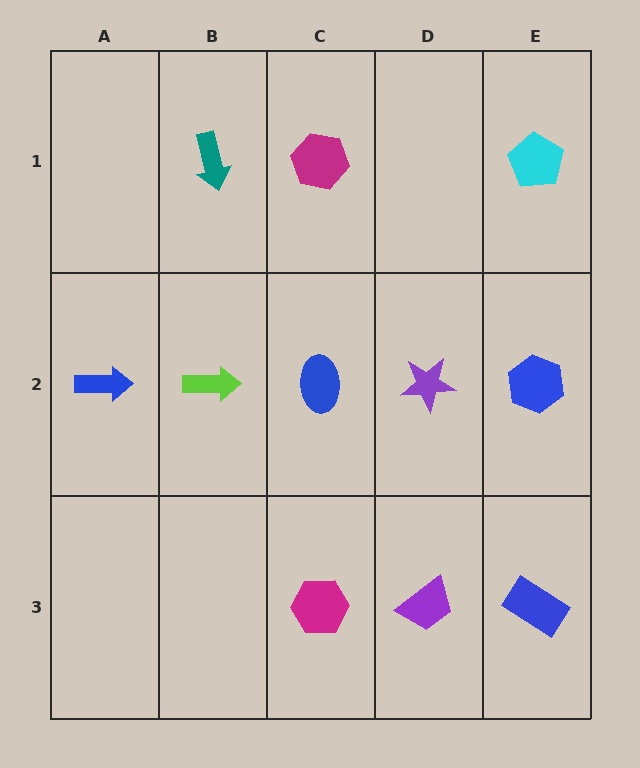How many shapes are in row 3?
3 shapes.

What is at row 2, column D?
A purple star.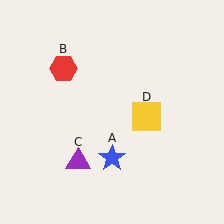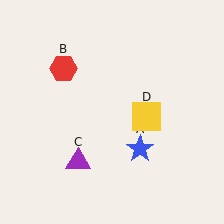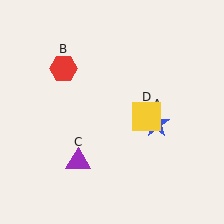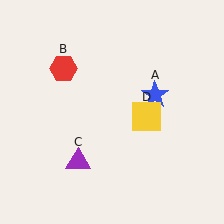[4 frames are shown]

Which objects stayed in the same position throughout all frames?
Red hexagon (object B) and purple triangle (object C) and yellow square (object D) remained stationary.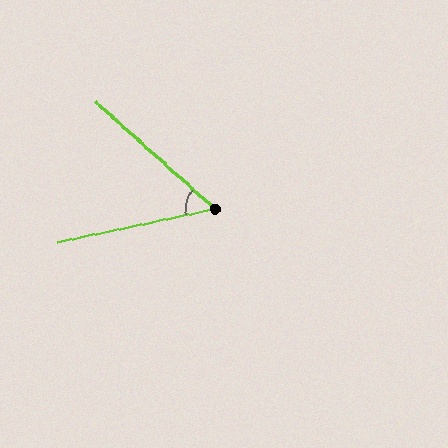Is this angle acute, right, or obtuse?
It is acute.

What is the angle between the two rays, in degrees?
Approximately 54 degrees.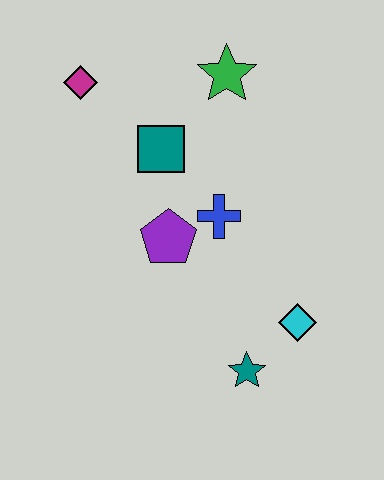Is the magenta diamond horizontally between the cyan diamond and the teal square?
No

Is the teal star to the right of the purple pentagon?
Yes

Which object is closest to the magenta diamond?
The teal square is closest to the magenta diamond.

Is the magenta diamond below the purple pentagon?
No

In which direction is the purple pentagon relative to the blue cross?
The purple pentagon is to the left of the blue cross.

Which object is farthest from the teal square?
The teal star is farthest from the teal square.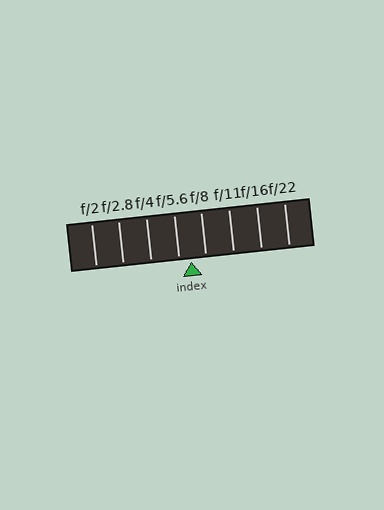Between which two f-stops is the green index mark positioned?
The index mark is between f/5.6 and f/8.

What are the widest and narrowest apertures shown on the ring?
The widest aperture shown is f/2 and the narrowest is f/22.